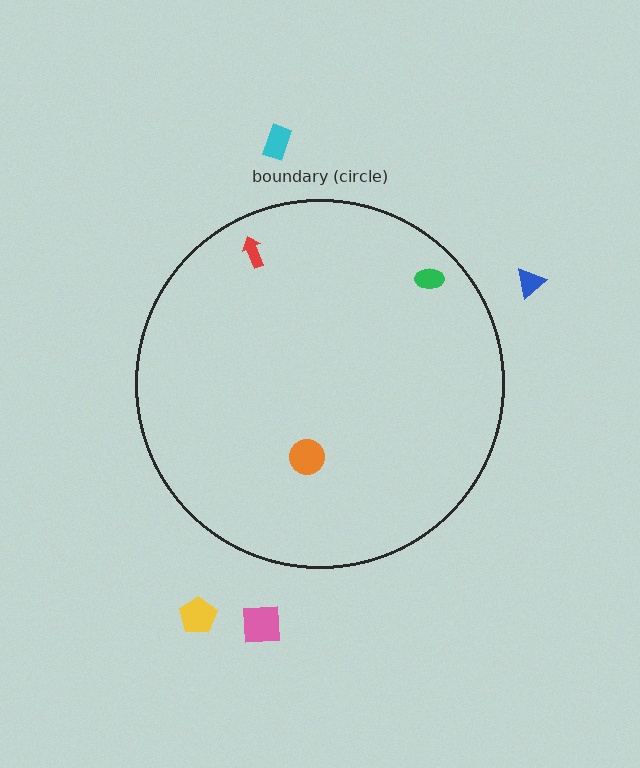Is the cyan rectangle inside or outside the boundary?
Outside.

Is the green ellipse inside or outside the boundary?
Inside.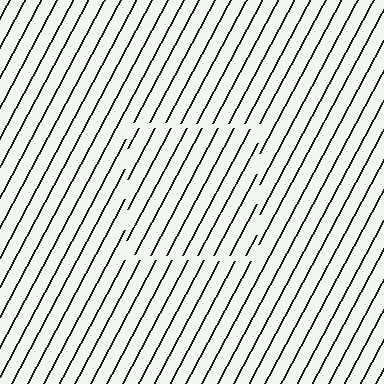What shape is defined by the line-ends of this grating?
An illusory square. The interior of the shape contains the same grating, shifted by half a period — the contour is defined by the phase discontinuity where line-ends from the inner and outer gratings abut.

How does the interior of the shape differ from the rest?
The interior of the shape contains the same grating, shifted by half a period — the contour is defined by the phase discontinuity where line-ends from the inner and outer gratings abut.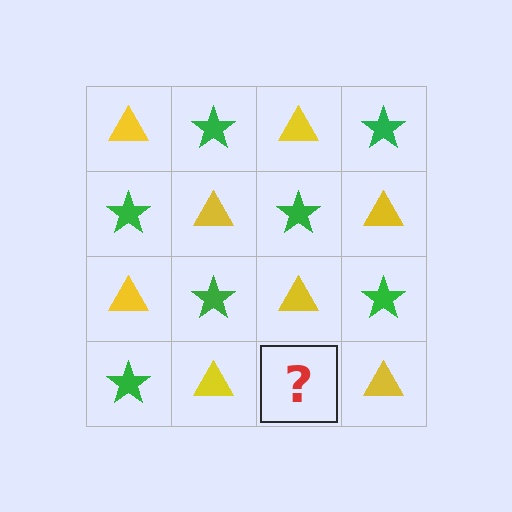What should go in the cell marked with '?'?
The missing cell should contain a green star.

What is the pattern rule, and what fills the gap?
The rule is that it alternates yellow triangle and green star in a checkerboard pattern. The gap should be filled with a green star.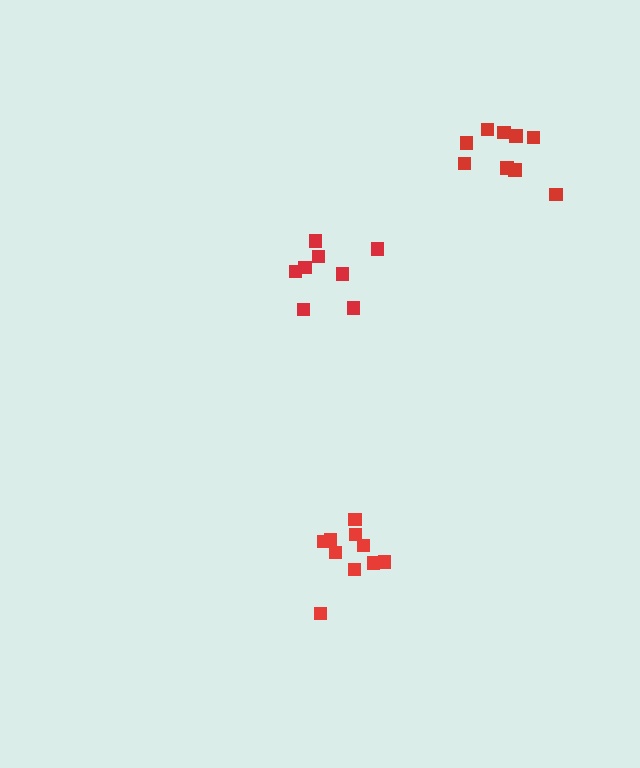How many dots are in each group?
Group 1: 10 dots, Group 2: 8 dots, Group 3: 9 dots (27 total).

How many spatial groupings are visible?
There are 3 spatial groupings.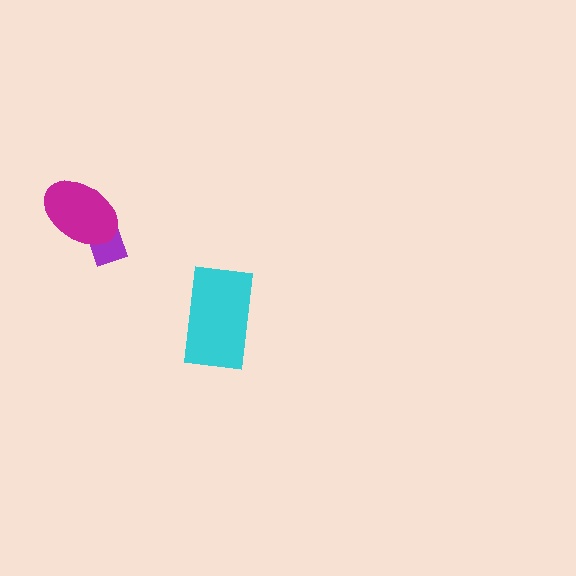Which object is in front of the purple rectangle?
The magenta ellipse is in front of the purple rectangle.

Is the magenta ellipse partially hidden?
No, no other shape covers it.